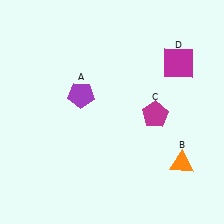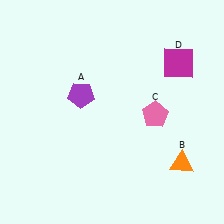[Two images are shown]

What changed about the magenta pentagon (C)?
In Image 1, C is magenta. In Image 2, it changed to pink.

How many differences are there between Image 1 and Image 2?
There is 1 difference between the two images.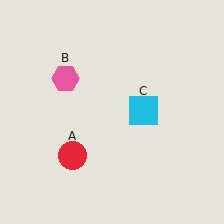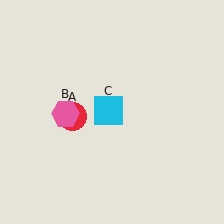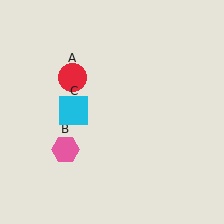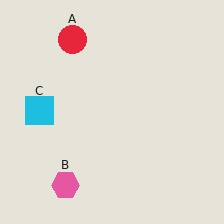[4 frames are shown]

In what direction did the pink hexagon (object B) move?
The pink hexagon (object B) moved down.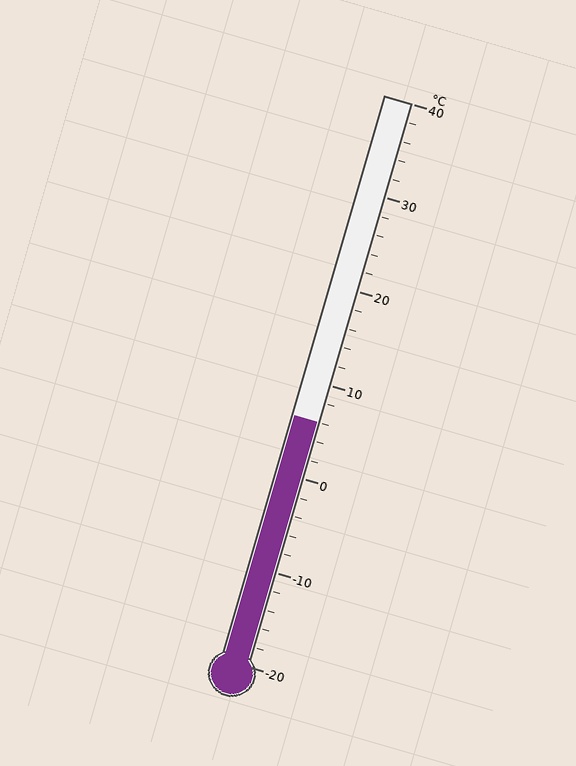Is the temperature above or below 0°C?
The temperature is above 0°C.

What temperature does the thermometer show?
The thermometer shows approximately 6°C.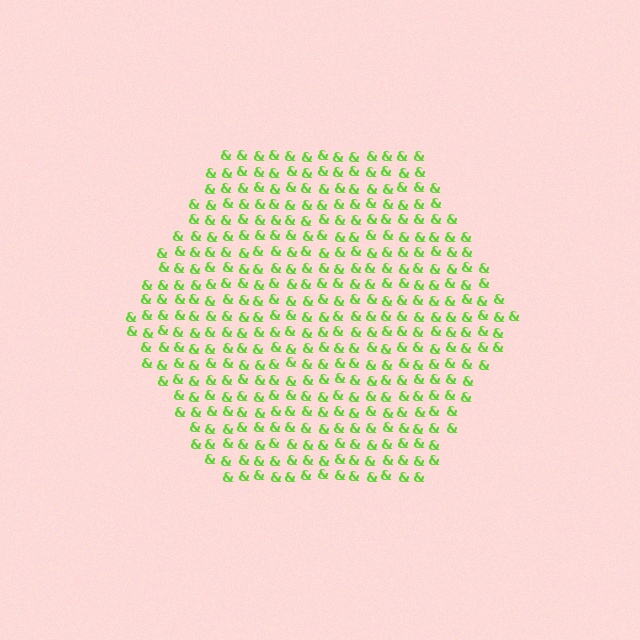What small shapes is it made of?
It is made of small ampersands.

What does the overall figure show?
The overall figure shows a hexagon.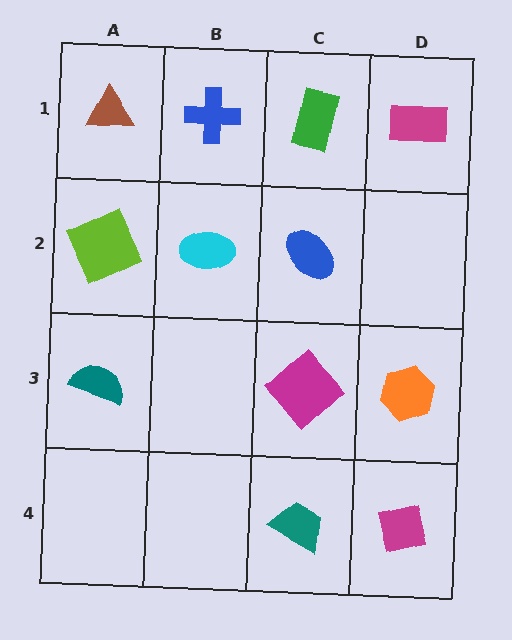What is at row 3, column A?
A teal semicircle.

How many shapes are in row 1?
4 shapes.